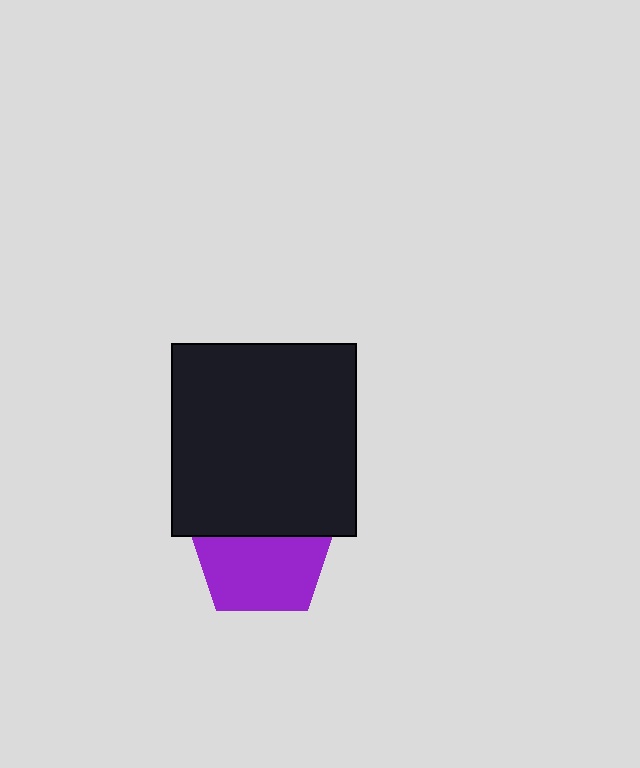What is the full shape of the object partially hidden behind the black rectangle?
The partially hidden object is a purple pentagon.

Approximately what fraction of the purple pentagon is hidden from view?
Roughly 41% of the purple pentagon is hidden behind the black rectangle.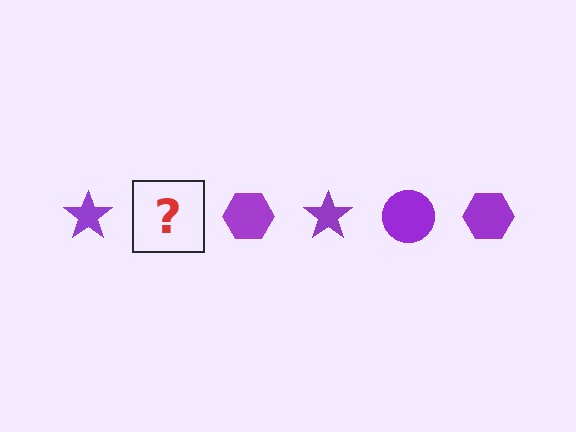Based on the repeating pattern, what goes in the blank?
The blank should be a purple circle.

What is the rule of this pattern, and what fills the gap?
The rule is that the pattern cycles through star, circle, hexagon shapes in purple. The gap should be filled with a purple circle.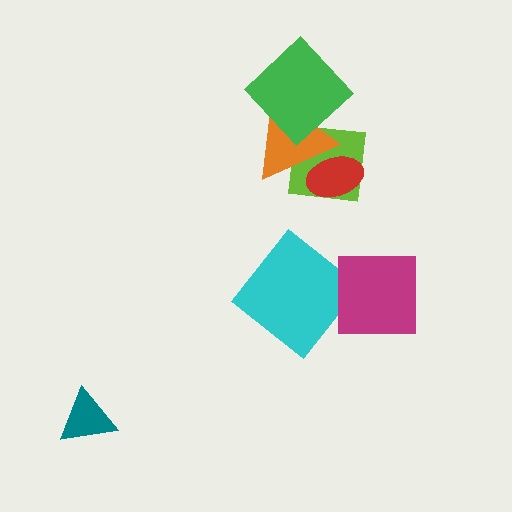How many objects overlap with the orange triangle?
3 objects overlap with the orange triangle.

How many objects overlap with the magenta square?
0 objects overlap with the magenta square.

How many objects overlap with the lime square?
3 objects overlap with the lime square.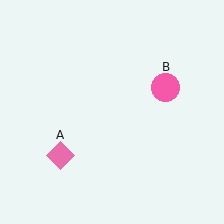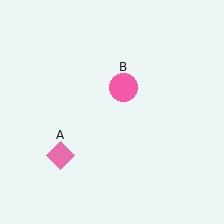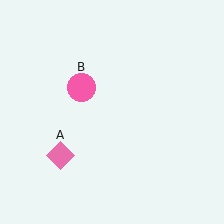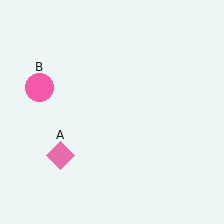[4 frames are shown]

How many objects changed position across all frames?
1 object changed position: pink circle (object B).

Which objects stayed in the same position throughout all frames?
Pink diamond (object A) remained stationary.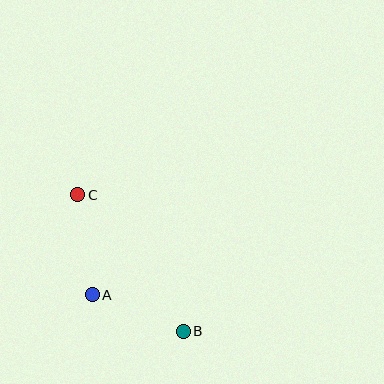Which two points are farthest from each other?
Points B and C are farthest from each other.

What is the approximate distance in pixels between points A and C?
The distance between A and C is approximately 101 pixels.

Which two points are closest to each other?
Points A and B are closest to each other.